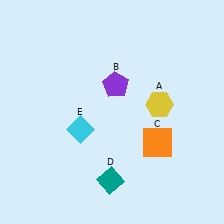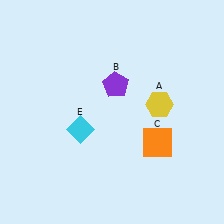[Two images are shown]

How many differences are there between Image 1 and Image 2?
There is 1 difference between the two images.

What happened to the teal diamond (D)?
The teal diamond (D) was removed in Image 2. It was in the bottom-left area of Image 1.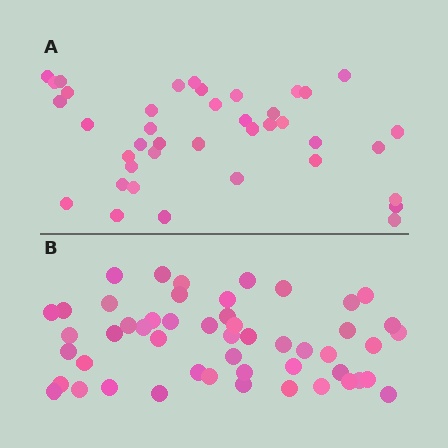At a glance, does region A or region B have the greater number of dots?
Region B (the bottom region) has more dots.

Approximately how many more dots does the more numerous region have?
Region B has roughly 12 or so more dots than region A.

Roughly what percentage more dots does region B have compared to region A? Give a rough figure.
About 30% more.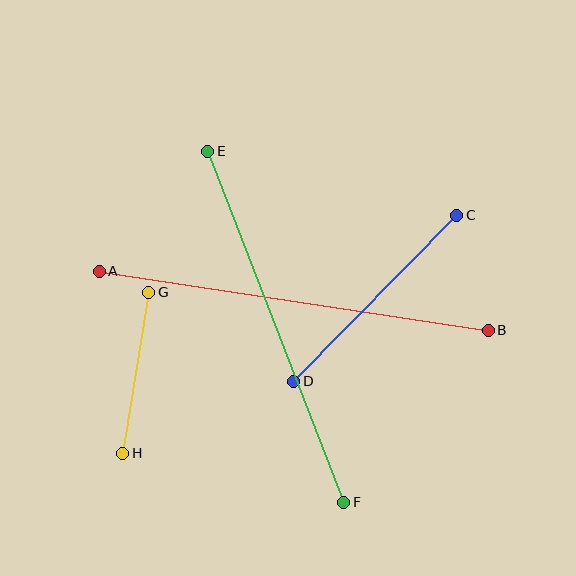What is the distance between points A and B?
The distance is approximately 393 pixels.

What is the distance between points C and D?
The distance is approximately 233 pixels.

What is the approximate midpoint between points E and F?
The midpoint is at approximately (276, 327) pixels.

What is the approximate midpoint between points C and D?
The midpoint is at approximately (375, 298) pixels.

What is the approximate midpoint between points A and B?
The midpoint is at approximately (294, 301) pixels.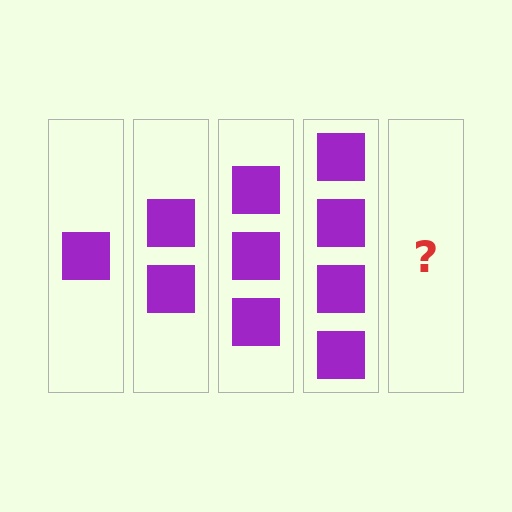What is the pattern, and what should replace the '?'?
The pattern is that each step adds one more square. The '?' should be 5 squares.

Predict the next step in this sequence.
The next step is 5 squares.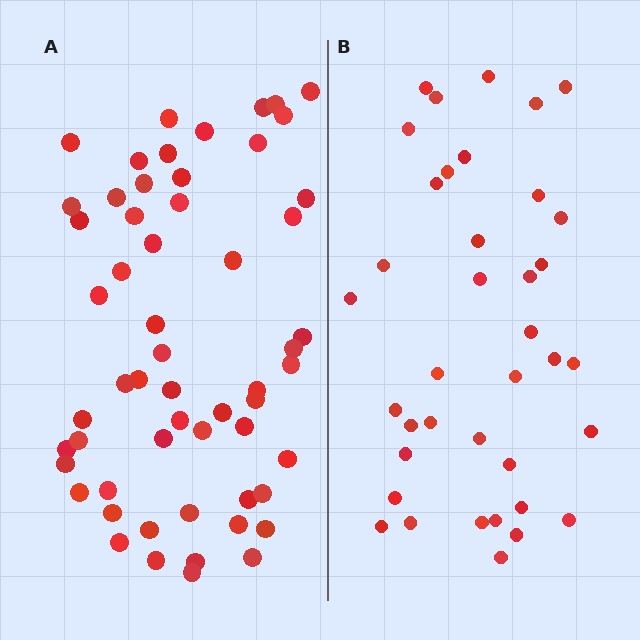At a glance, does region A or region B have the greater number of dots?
Region A (the left region) has more dots.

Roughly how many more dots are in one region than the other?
Region A has approximately 20 more dots than region B.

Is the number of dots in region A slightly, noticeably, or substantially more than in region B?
Region A has substantially more. The ratio is roughly 1.5 to 1.